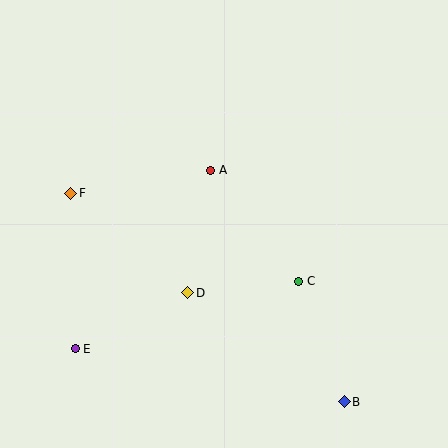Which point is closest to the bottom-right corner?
Point B is closest to the bottom-right corner.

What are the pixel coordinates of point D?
Point D is at (188, 293).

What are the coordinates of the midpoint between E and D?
The midpoint between E and D is at (132, 321).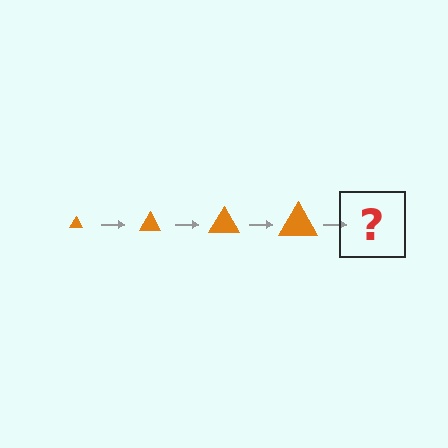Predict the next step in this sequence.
The next step is an orange triangle, larger than the previous one.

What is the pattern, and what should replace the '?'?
The pattern is that the triangle gets progressively larger each step. The '?' should be an orange triangle, larger than the previous one.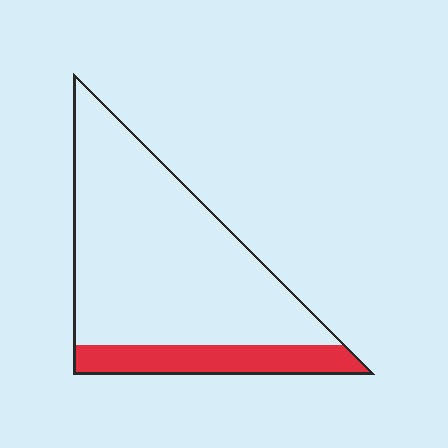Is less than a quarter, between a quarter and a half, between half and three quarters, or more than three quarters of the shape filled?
Less than a quarter.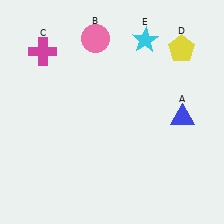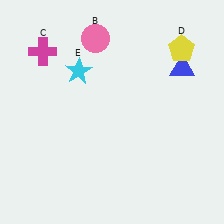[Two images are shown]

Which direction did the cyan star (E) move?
The cyan star (E) moved left.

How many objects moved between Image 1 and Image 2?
2 objects moved between the two images.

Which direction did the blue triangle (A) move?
The blue triangle (A) moved up.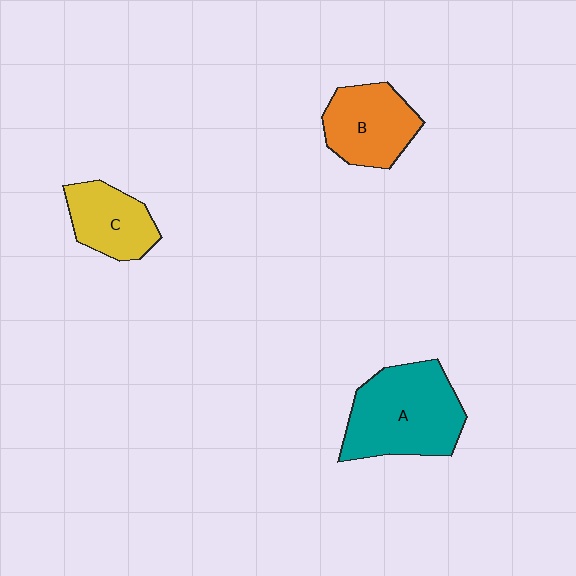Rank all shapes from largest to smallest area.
From largest to smallest: A (teal), B (orange), C (yellow).